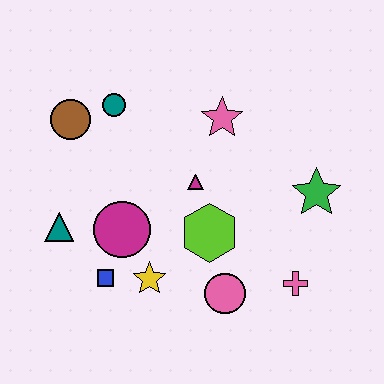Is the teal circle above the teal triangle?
Yes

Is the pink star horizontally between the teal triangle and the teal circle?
No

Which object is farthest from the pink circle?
The brown circle is farthest from the pink circle.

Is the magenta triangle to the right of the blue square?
Yes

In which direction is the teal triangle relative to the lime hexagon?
The teal triangle is to the left of the lime hexagon.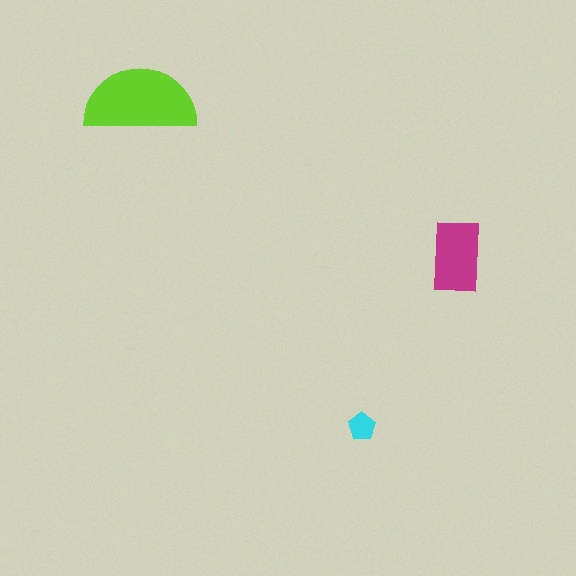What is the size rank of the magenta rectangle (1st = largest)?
2nd.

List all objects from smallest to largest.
The cyan pentagon, the magenta rectangle, the lime semicircle.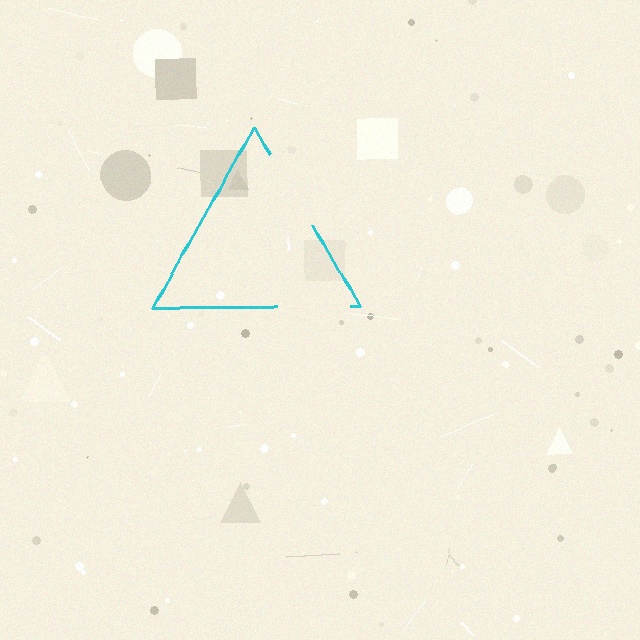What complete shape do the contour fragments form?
The contour fragments form a triangle.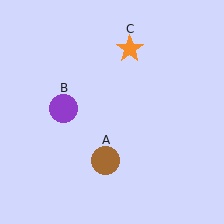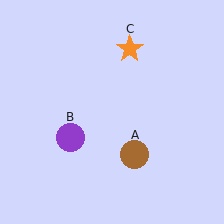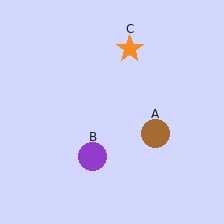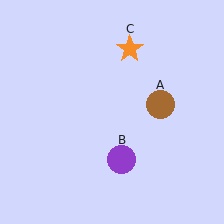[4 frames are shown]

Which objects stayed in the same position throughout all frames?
Orange star (object C) remained stationary.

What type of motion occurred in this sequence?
The brown circle (object A), purple circle (object B) rotated counterclockwise around the center of the scene.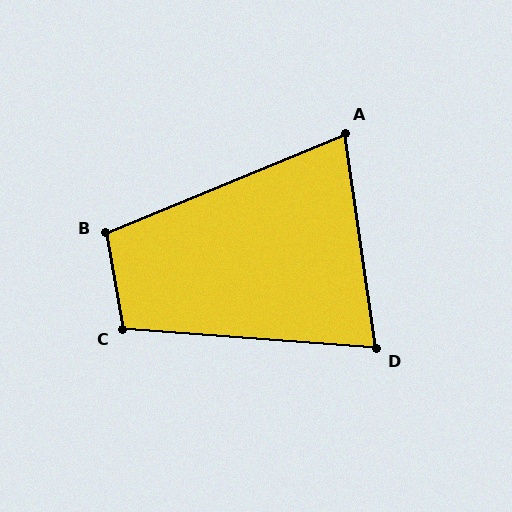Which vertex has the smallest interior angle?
A, at approximately 76 degrees.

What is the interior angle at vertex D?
Approximately 77 degrees (acute).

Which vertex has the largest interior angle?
C, at approximately 104 degrees.